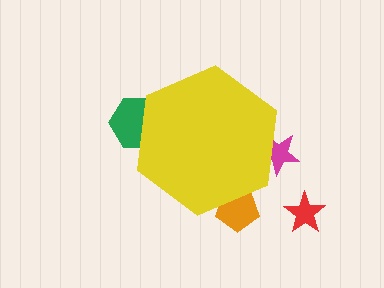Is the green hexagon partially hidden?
Yes, the green hexagon is partially hidden behind the yellow hexagon.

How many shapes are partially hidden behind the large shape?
3 shapes are partially hidden.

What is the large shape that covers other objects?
A yellow hexagon.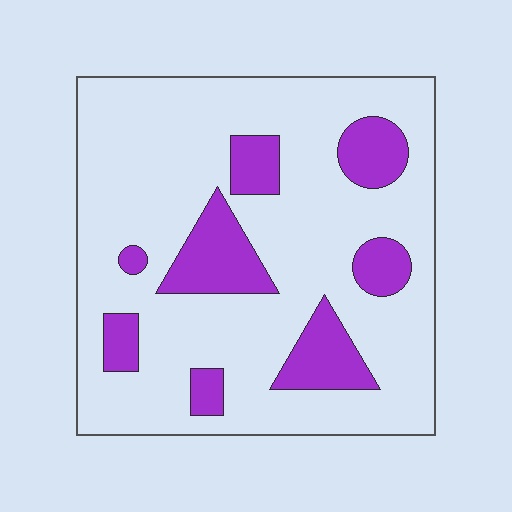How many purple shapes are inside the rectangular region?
8.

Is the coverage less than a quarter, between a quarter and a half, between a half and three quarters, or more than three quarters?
Less than a quarter.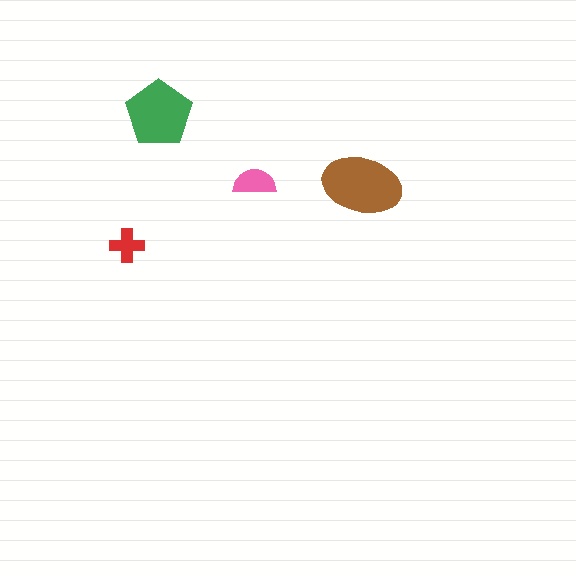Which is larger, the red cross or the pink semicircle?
The pink semicircle.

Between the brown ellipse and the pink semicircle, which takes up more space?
The brown ellipse.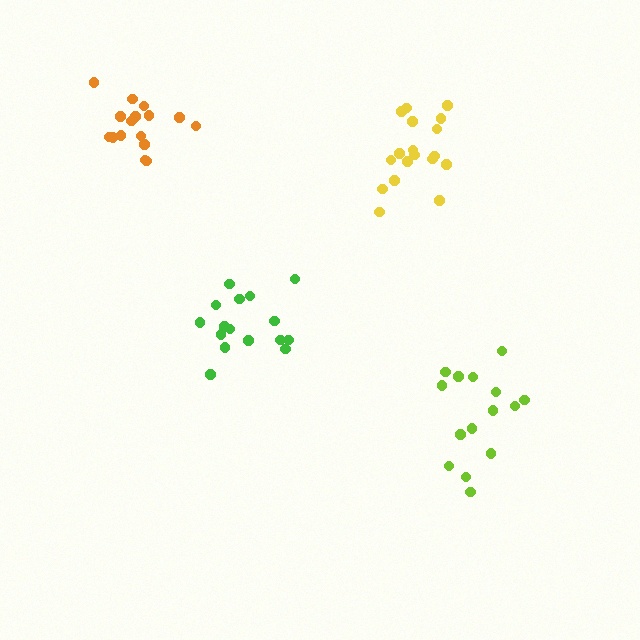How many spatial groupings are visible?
There are 4 spatial groupings.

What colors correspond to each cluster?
The clusters are colored: lime, yellow, green, orange.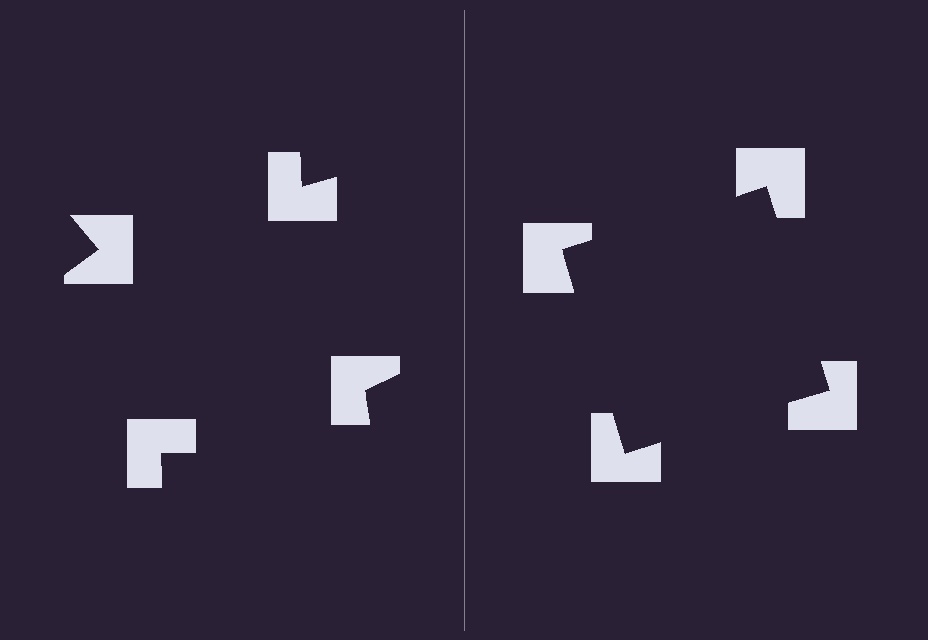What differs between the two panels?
The notched squares are positioned identically on both sides; only the wedge orientations differ. On the right they align to a square; on the left they are misaligned.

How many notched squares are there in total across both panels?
8 — 4 on each side.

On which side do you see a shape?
An illusory square appears on the right side. On the left side the wedge cuts are rotated, so no coherent shape forms.